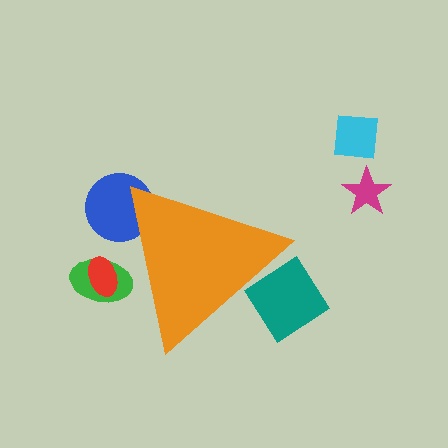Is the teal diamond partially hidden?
Yes, the teal diamond is partially hidden behind the orange triangle.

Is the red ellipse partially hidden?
Yes, the red ellipse is partially hidden behind the orange triangle.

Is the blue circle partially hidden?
Yes, the blue circle is partially hidden behind the orange triangle.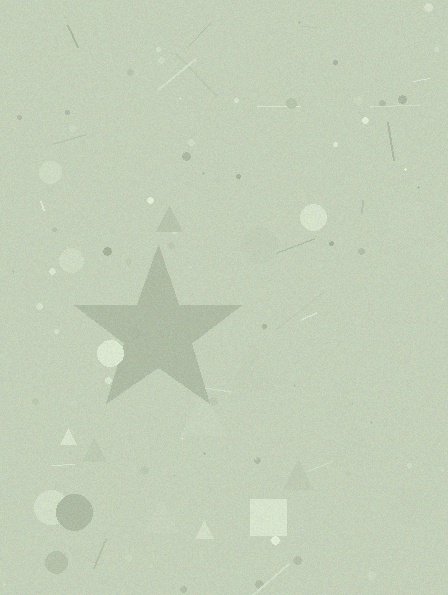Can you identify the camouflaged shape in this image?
The camouflaged shape is a star.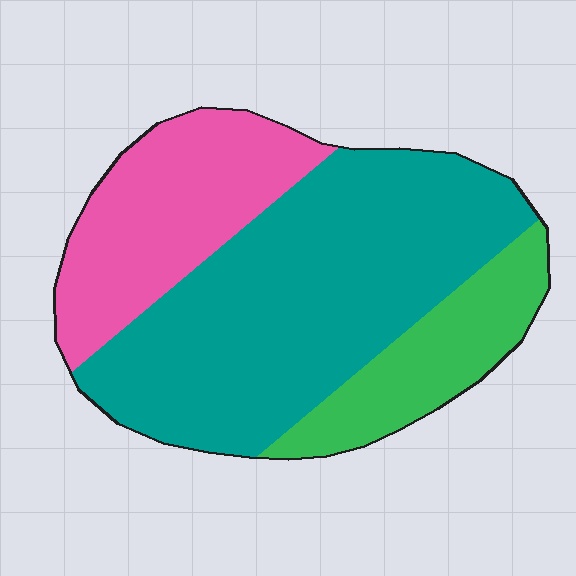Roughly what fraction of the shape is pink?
Pink covers roughly 25% of the shape.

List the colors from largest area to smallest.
From largest to smallest: teal, pink, green.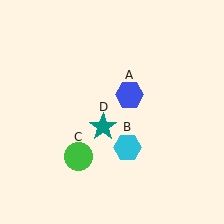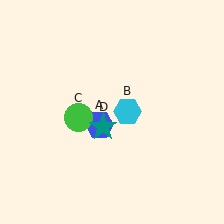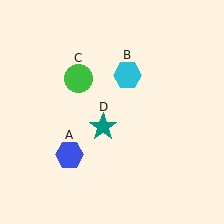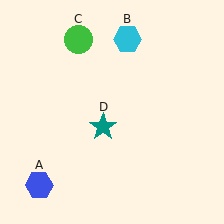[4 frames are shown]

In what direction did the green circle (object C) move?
The green circle (object C) moved up.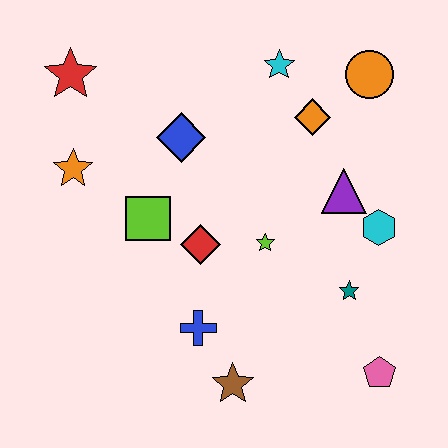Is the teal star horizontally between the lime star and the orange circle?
Yes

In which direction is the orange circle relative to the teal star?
The orange circle is above the teal star.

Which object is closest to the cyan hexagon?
The purple triangle is closest to the cyan hexagon.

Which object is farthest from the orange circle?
The brown star is farthest from the orange circle.